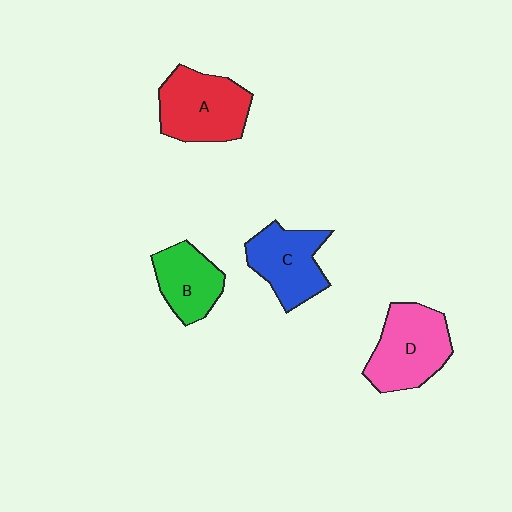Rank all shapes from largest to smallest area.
From largest to smallest: D (pink), A (red), C (blue), B (green).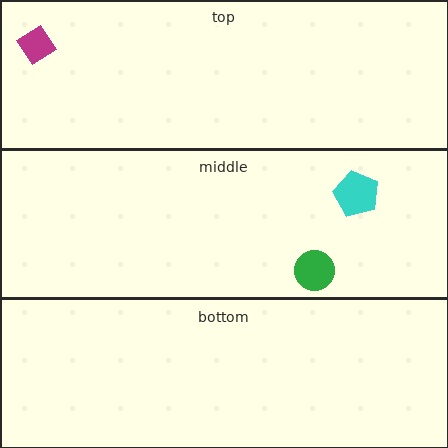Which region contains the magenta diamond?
The top region.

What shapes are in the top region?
The magenta diamond.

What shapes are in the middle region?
The cyan pentagon, the green circle.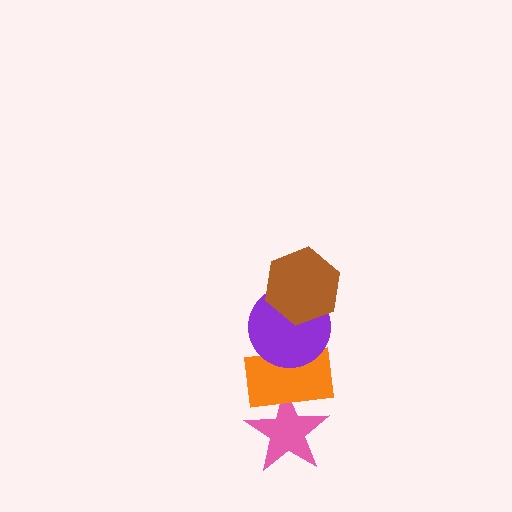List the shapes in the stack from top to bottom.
From top to bottom: the brown hexagon, the purple circle, the orange rectangle, the pink star.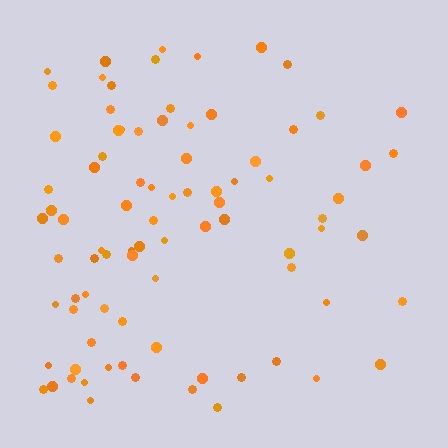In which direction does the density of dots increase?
From right to left, with the left side densest.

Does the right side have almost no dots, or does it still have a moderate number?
Still a moderate number, just noticeably fewer than the left.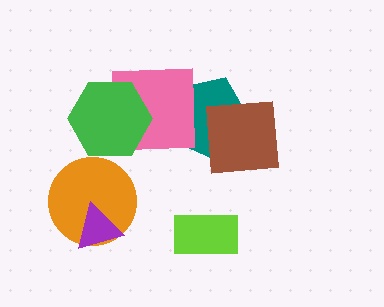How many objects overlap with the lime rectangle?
0 objects overlap with the lime rectangle.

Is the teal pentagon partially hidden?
Yes, it is partially covered by another shape.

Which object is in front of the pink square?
The green hexagon is in front of the pink square.